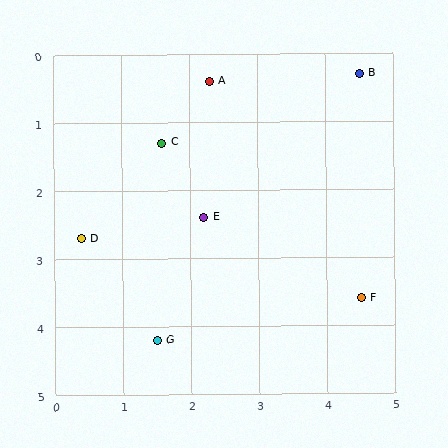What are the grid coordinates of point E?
Point E is at approximately (2.2, 2.4).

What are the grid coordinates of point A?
Point A is at approximately (2.3, 0.4).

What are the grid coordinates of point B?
Point B is at approximately (4.5, 0.3).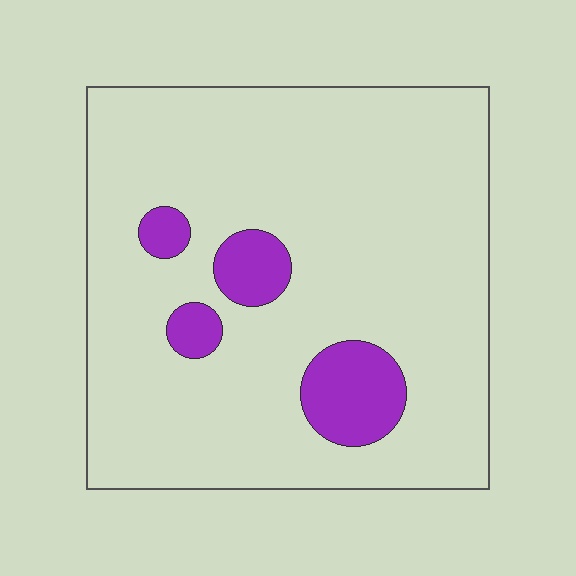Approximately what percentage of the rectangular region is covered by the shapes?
Approximately 10%.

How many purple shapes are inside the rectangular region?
4.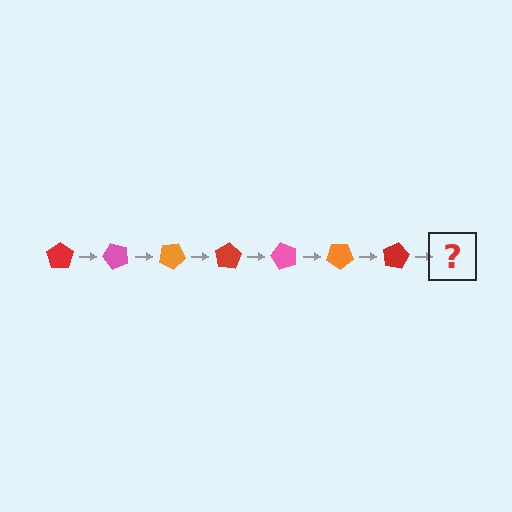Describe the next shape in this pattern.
It should be a pink pentagon, rotated 350 degrees from the start.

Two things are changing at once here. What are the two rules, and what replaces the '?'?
The two rules are that it rotates 50 degrees each step and the color cycles through red, pink, and orange. The '?' should be a pink pentagon, rotated 350 degrees from the start.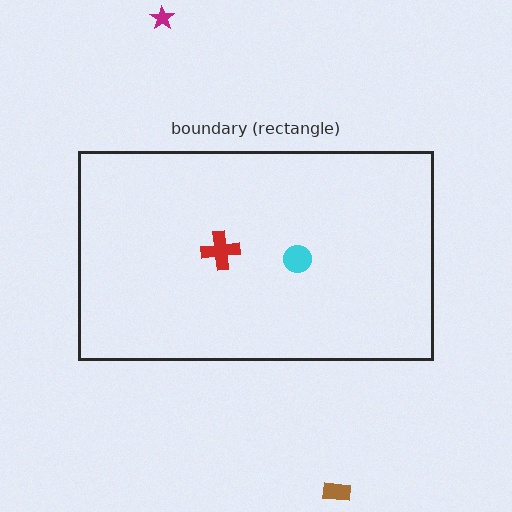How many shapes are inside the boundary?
2 inside, 2 outside.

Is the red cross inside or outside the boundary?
Inside.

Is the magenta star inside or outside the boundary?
Outside.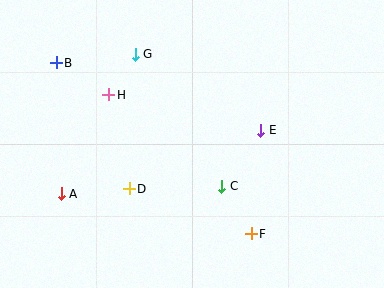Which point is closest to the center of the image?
Point C at (222, 186) is closest to the center.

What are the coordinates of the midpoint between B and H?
The midpoint between B and H is at (83, 79).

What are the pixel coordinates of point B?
Point B is at (56, 63).